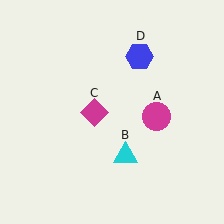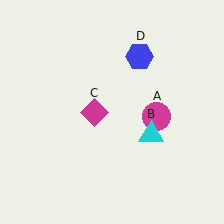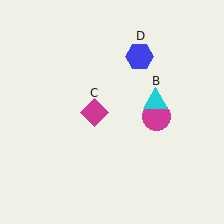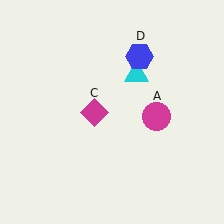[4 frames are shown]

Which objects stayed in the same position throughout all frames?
Magenta circle (object A) and magenta diamond (object C) and blue hexagon (object D) remained stationary.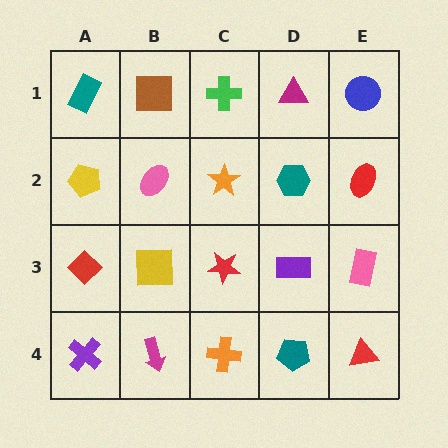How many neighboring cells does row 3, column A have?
3.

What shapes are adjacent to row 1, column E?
A red ellipse (row 2, column E), a magenta triangle (row 1, column D).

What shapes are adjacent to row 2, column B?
A brown square (row 1, column B), a yellow square (row 3, column B), a yellow pentagon (row 2, column A), an orange star (row 2, column C).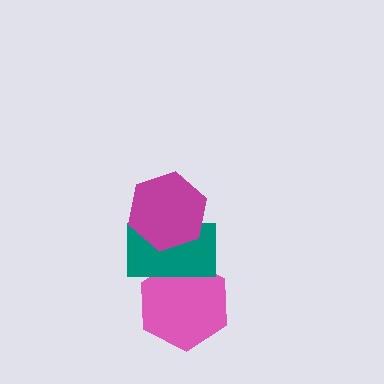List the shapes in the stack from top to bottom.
From top to bottom: the magenta hexagon, the teal rectangle, the pink hexagon.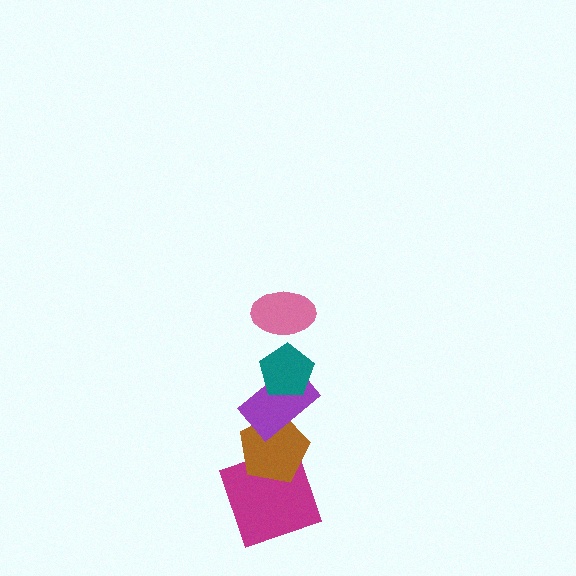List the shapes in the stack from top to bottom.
From top to bottom: the pink ellipse, the teal pentagon, the purple rectangle, the brown pentagon, the magenta square.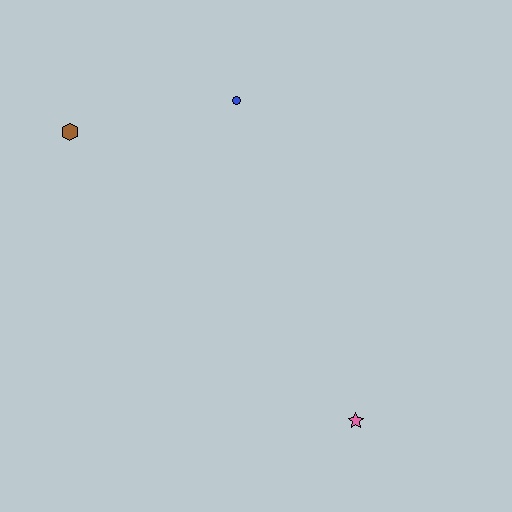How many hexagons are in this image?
There is 1 hexagon.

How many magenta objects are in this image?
There are no magenta objects.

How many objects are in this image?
There are 3 objects.